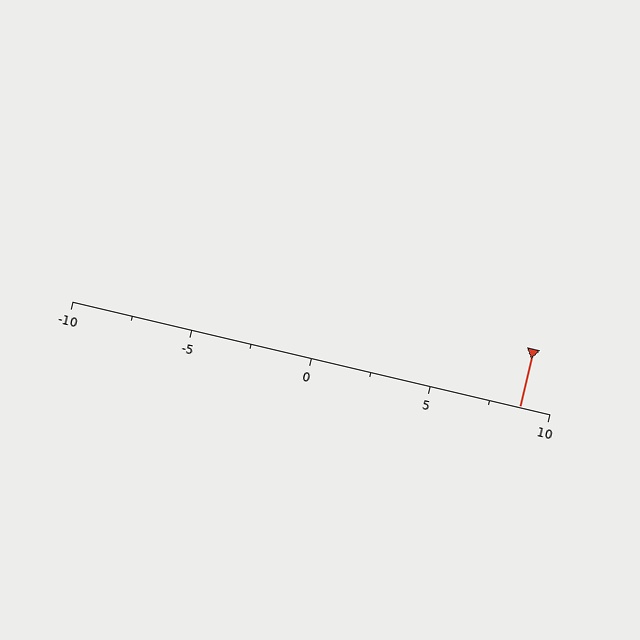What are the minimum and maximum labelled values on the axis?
The axis runs from -10 to 10.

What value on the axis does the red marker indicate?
The marker indicates approximately 8.8.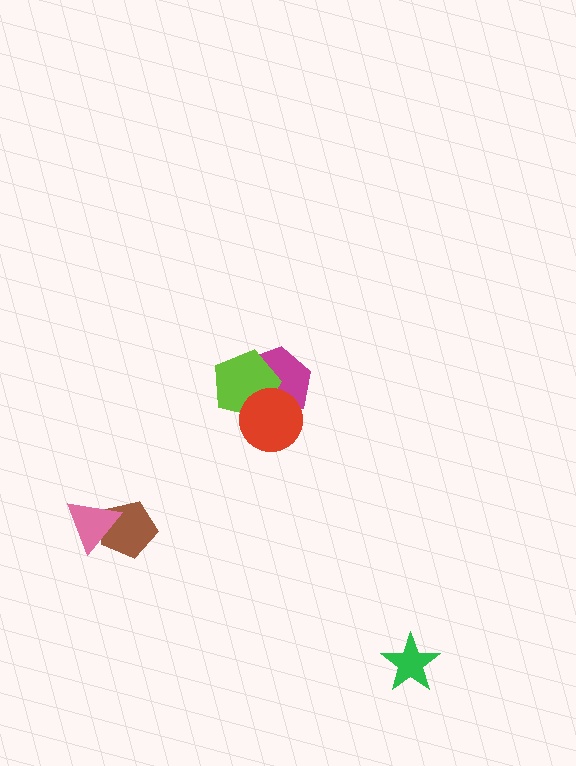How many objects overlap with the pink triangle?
1 object overlaps with the pink triangle.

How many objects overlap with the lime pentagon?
2 objects overlap with the lime pentagon.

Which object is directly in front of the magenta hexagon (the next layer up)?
The lime pentagon is directly in front of the magenta hexagon.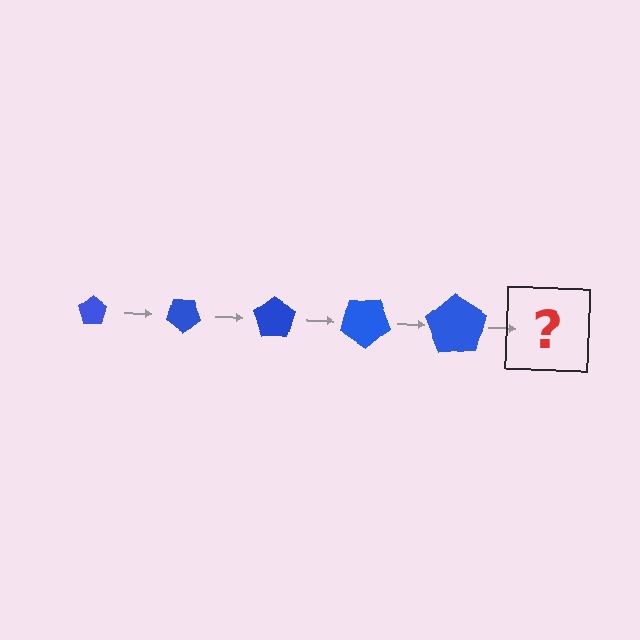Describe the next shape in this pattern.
It should be a pentagon, larger than the previous one and rotated 175 degrees from the start.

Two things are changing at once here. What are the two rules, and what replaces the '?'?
The two rules are that the pentagon grows larger each step and it rotates 35 degrees each step. The '?' should be a pentagon, larger than the previous one and rotated 175 degrees from the start.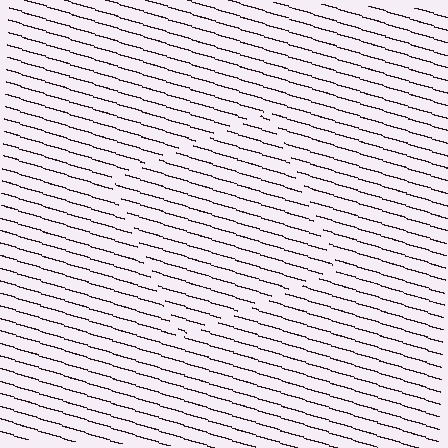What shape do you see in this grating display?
An illusory square. The interior of the shape contains the same grating, shifted by half a period — the contour is defined by the phase discontinuity where line-ends from the inner and outer gratings abut.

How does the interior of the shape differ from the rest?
The interior of the shape contains the same grating, shifted by half a period — the contour is defined by the phase discontinuity where line-ends from the inner and outer gratings abut.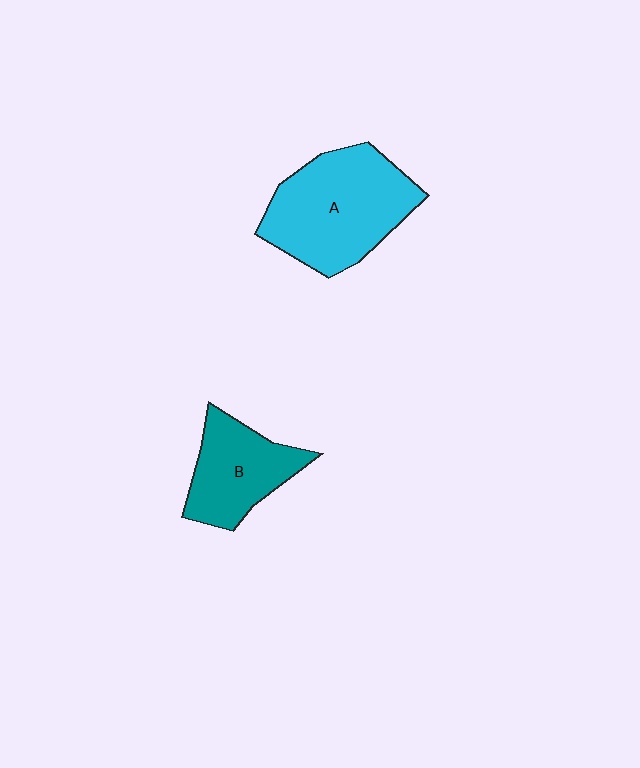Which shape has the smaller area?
Shape B (teal).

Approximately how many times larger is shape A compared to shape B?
Approximately 1.6 times.